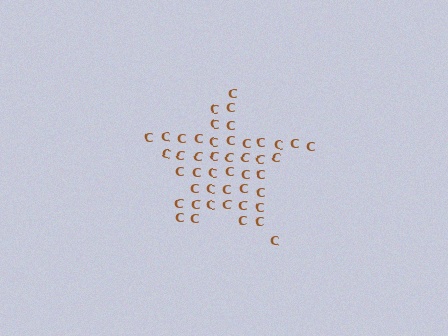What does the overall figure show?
The overall figure shows a star.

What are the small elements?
The small elements are letter C's.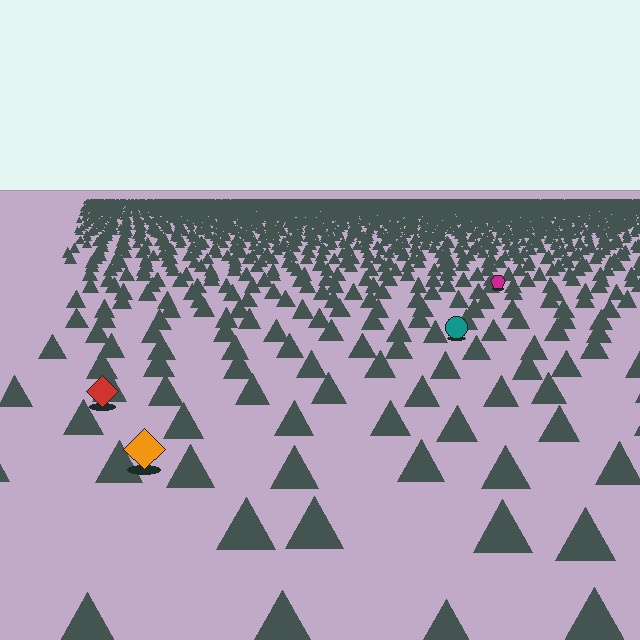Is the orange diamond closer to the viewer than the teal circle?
Yes. The orange diamond is closer — you can tell from the texture gradient: the ground texture is coarser near it.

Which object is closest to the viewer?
The orange diamond is closest. The texture marks near it are larger and more spread out.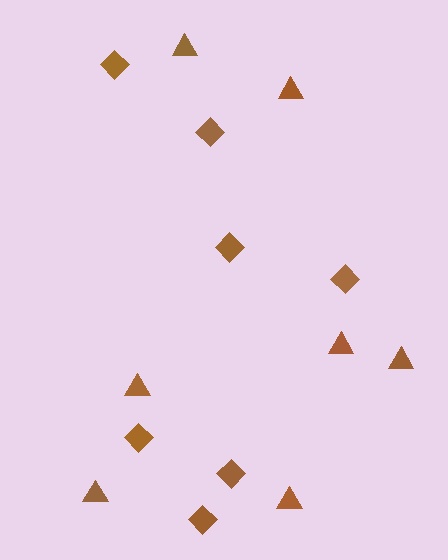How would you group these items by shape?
There are 2 groups: one group of triangles (7) and one group of diamonds (7).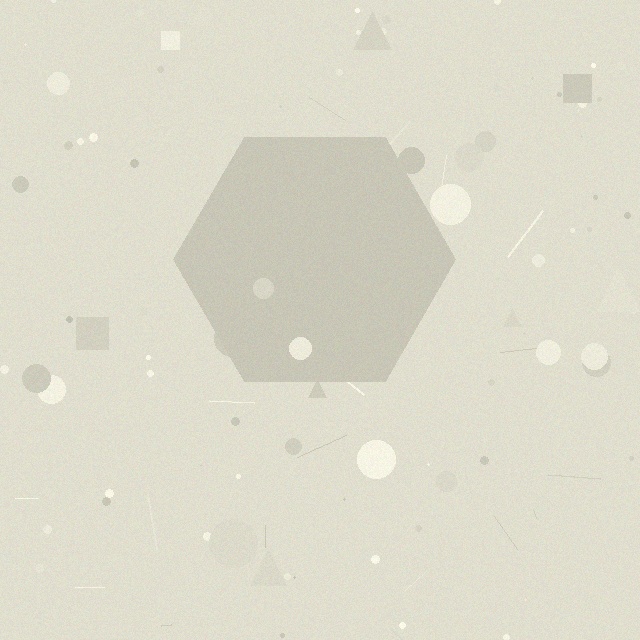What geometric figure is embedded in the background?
A hexagon is embedded in the background.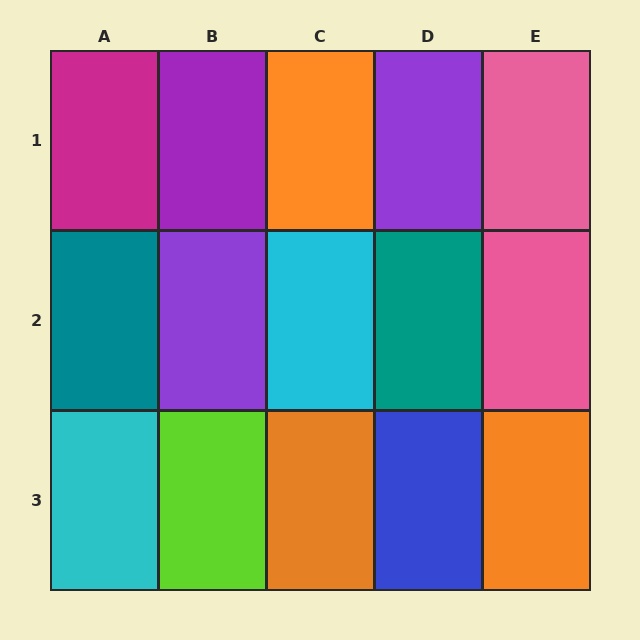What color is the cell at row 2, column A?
Teal.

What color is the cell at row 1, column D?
Purple.